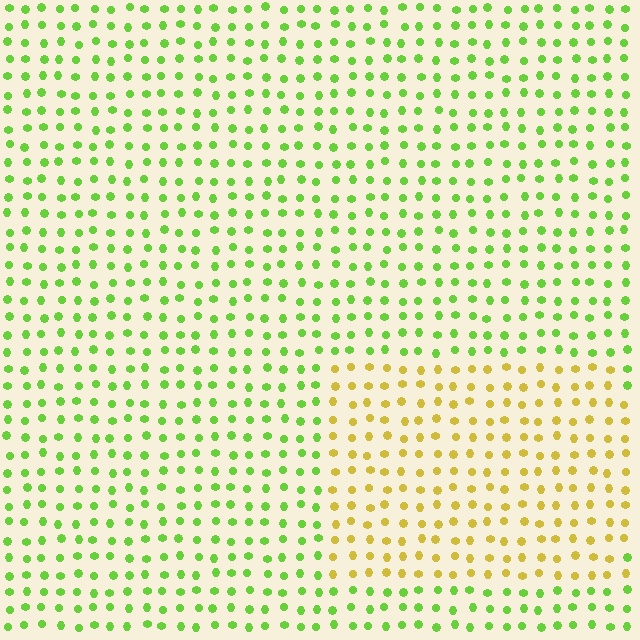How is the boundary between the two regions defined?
The boundary is defined purely by a slight shift in hue (about 50 degrees). Spacing, size, and orientation are identical on both sides.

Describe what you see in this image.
The image is filled with small lime elements in a uniform arrangement. A rectangle-shaped region is visible where the elements are tinted to a slightly different hue, forming a subtle color boundary.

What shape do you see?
I see a rectangle.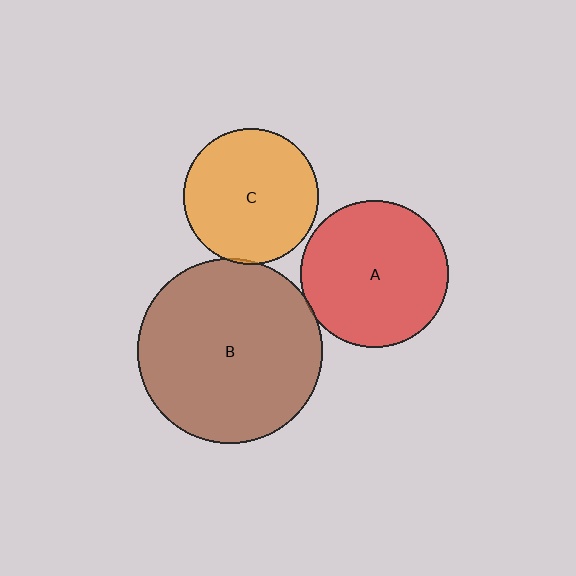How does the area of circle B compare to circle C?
Approximately 1.9 times.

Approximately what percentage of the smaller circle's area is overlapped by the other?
Approximately 5%.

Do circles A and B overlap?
Yes.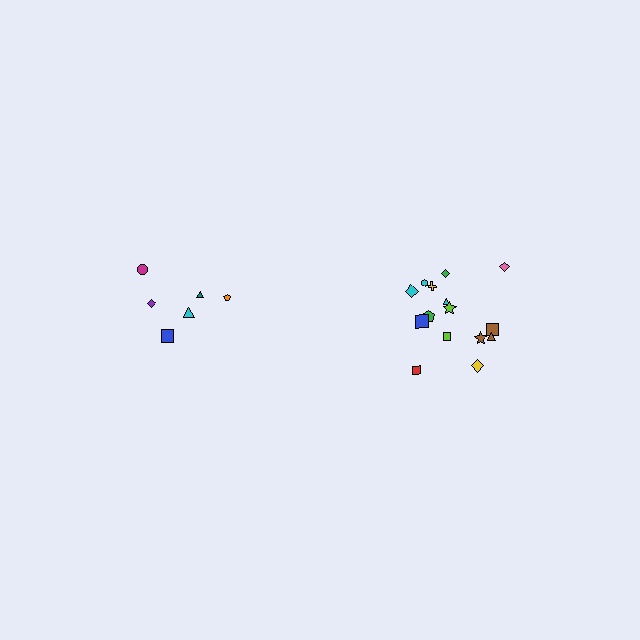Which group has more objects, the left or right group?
The right group.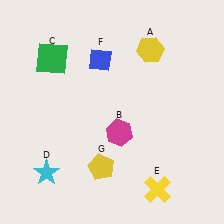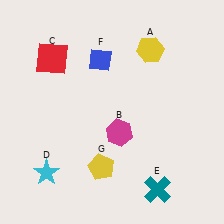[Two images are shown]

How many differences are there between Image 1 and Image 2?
There are 2 differences between the two images.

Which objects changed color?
C changed from green to red. E changed from yellow to teal.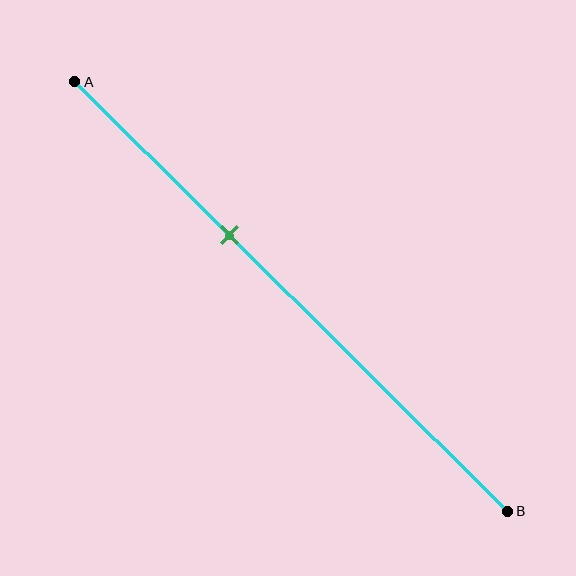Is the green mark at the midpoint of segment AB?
No, the mark is at about 35% from A, not at the 50% midpoint.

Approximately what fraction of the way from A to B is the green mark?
The green mark is approximately 35% of the way from A to B.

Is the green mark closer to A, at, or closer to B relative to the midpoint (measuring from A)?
The green mark is closer to point A than the midpoint of segment AB.